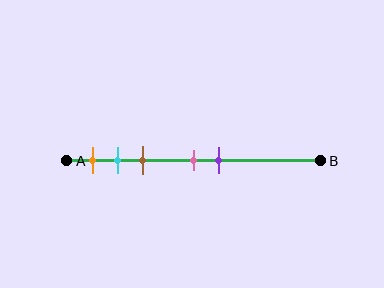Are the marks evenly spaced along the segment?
No, the marks are not evenly spaced.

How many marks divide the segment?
There are 5 marks dividing the segment.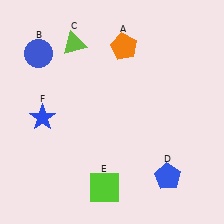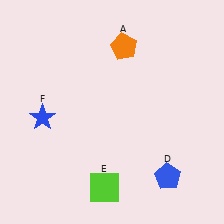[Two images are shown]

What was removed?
The blue circle (B), the lime triangle (C) were removed in Image 2.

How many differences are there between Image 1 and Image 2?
There are 2 differences between the two images.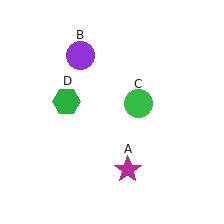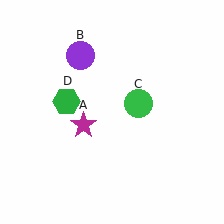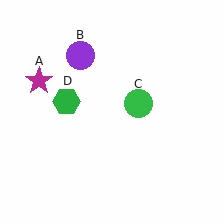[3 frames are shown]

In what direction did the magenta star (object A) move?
The magenta star (object A) moved up and to the left.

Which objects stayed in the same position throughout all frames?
Purple circle (object B) and green circle (object C) and green hexagon (object D) remained stationary.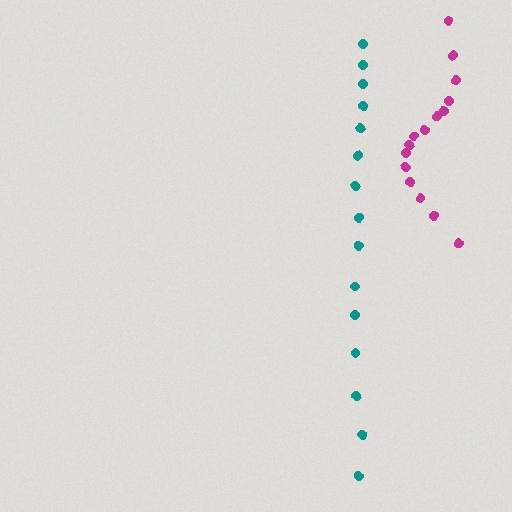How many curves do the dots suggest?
There are 2 distinct paths.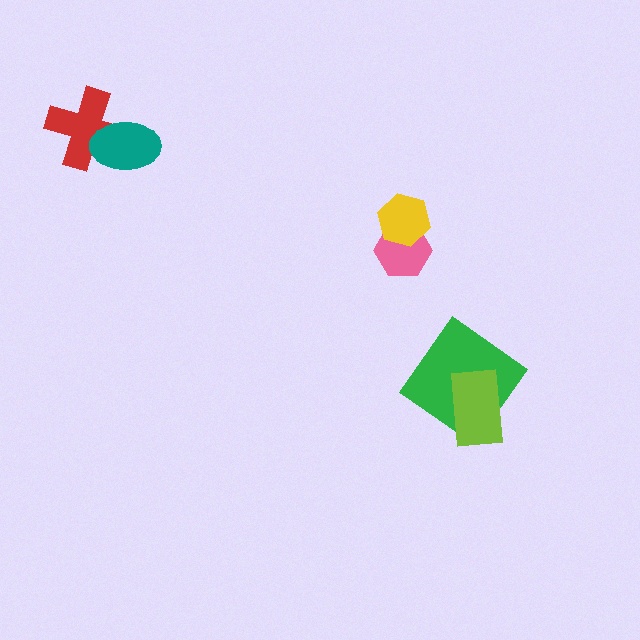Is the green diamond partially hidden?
Yes, it is partially covered by another shape.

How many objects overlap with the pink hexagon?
1 object overlaps with the pink hexagon.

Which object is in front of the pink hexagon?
The yellow hexagon is in front of the pink hexagon.